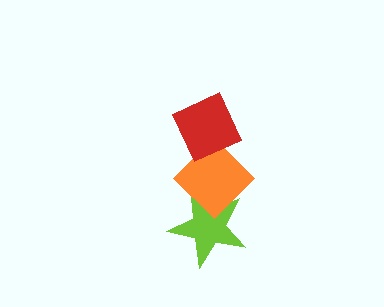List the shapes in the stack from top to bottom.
From top to bottom: the red diamond, the orange diamond, the lime star.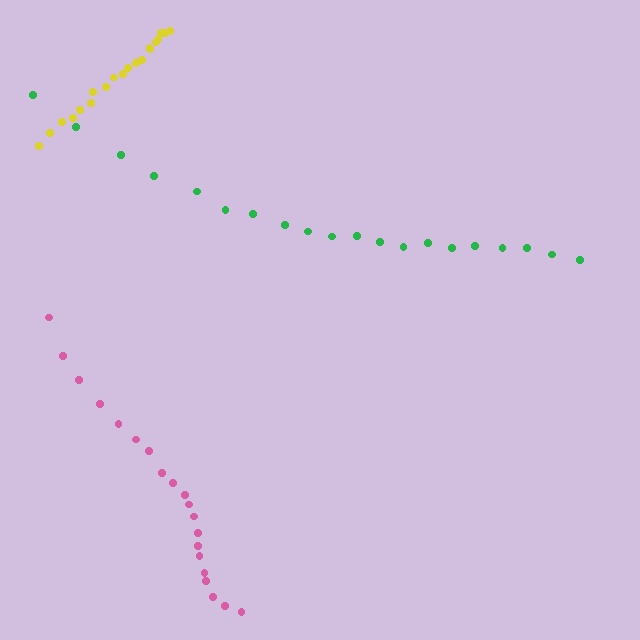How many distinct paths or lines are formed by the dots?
There are 3 distinct paths.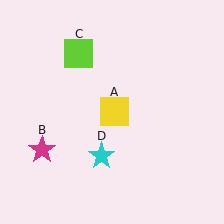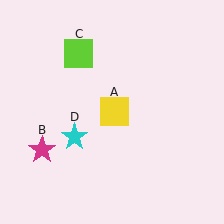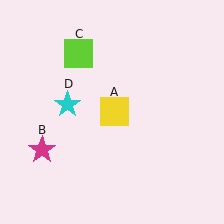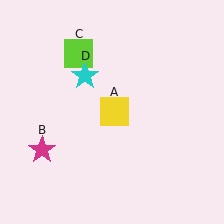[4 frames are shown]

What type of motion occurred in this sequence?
The cyan star (object D) rotated clockwise around the center of the scene.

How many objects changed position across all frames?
1 object changed position: cyan star (object D).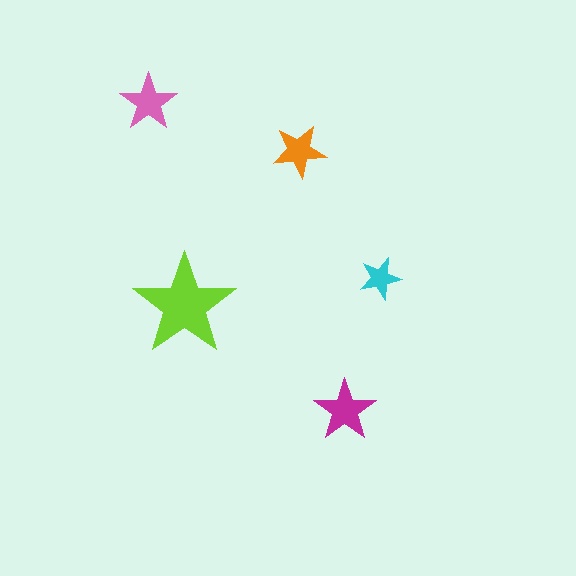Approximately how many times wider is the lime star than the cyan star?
About 2.5 times wider.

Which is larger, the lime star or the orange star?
The lime one.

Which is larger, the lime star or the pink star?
The lime one.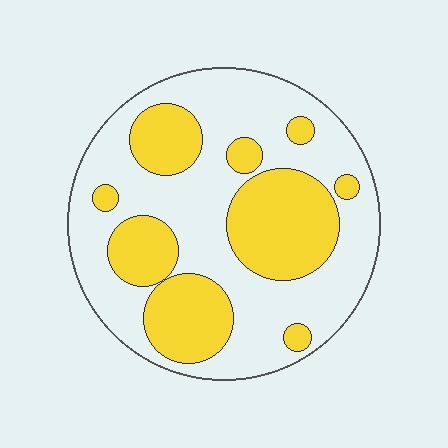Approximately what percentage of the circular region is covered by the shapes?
Approximately 35%.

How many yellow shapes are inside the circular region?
9.